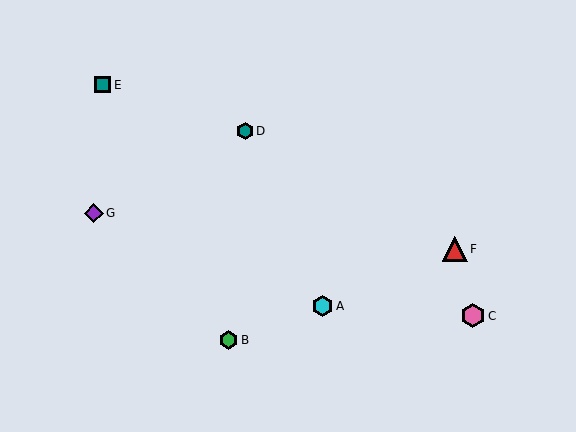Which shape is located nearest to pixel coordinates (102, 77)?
The teal square (labeled E) at (103, 85) is nearest to that location.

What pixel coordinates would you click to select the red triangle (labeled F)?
Click at (455, 249) to select the red triangle F.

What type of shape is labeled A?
Shape A is a cyan hexagon.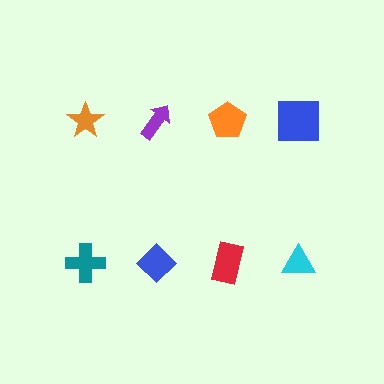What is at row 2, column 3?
A red rectangle.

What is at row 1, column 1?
An orange star.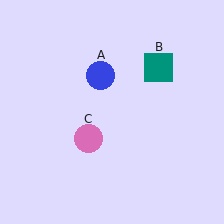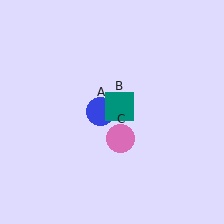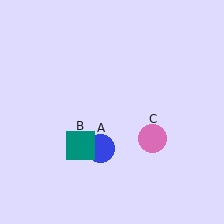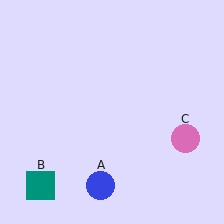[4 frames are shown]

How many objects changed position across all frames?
3 objects changed position: blue circle (object A), teal square (object B), pink circle (object C).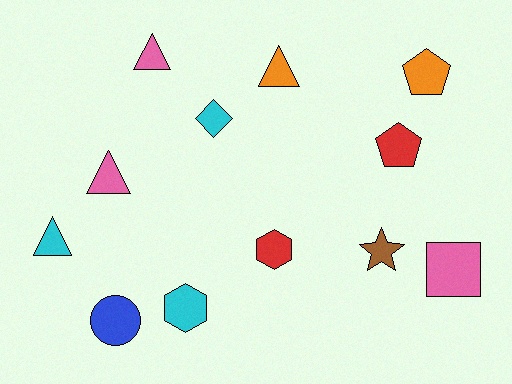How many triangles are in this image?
There are 4 triangles.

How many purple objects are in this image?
There are no purple objects.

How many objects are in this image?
There are 12 objects.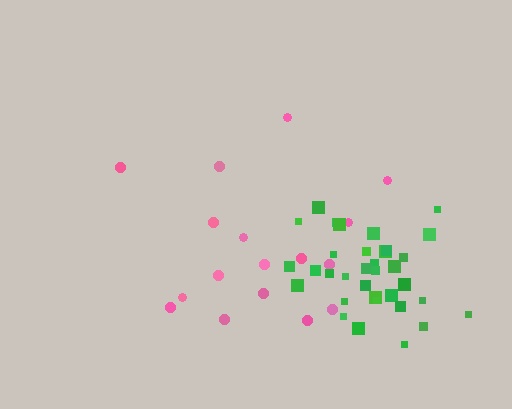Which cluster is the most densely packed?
Green.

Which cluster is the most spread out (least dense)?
Pink.